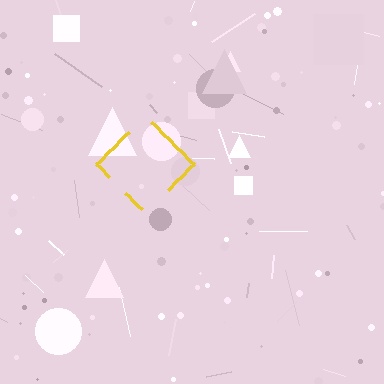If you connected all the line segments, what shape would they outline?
They would outline a diamond.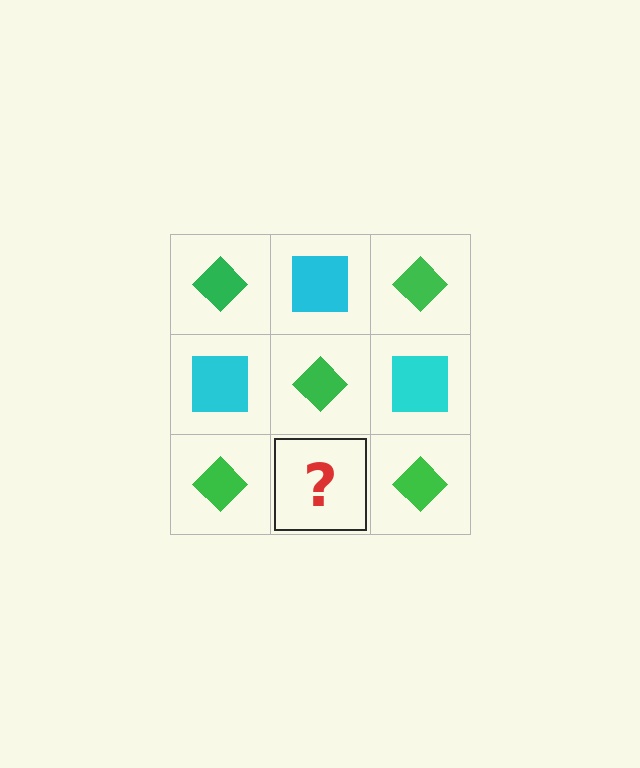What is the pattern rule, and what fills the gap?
The rule is that it alternates green diamond and cyan square in a checkerboard pattern. The gap should be filled with a cyan square.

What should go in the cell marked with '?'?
The missing cell should contain a cyan square.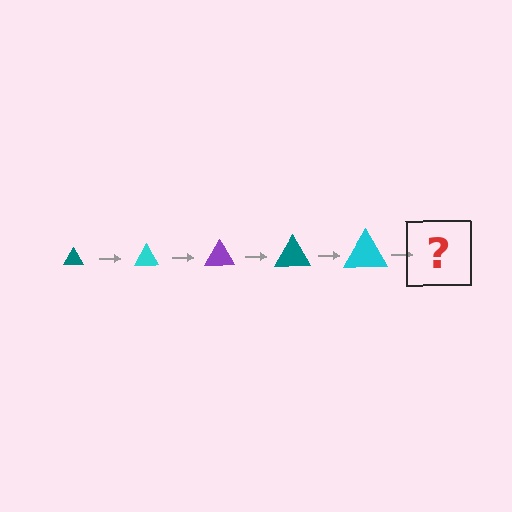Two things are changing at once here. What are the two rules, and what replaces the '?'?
The two rules are that the triangle grows larger each step and the color cycles through teal, cyan, and purple. The '?' should be a purple triangle, larger than the previous one.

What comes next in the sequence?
The next element should be a purple triangle, larger than the previous one.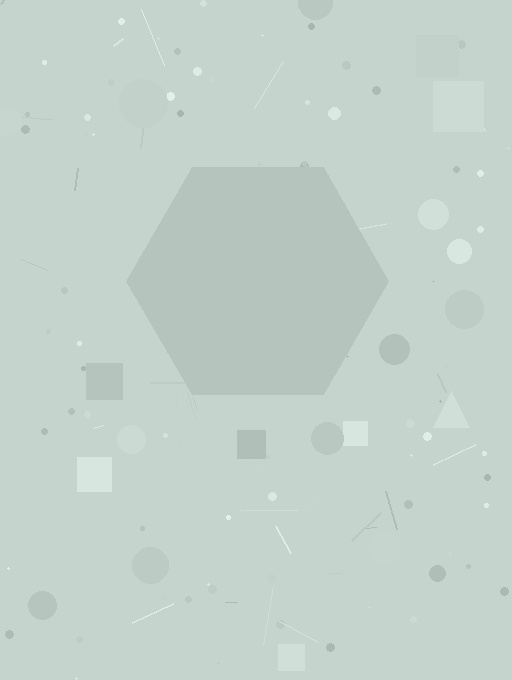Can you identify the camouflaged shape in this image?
The camouflaged shape is a hexagon.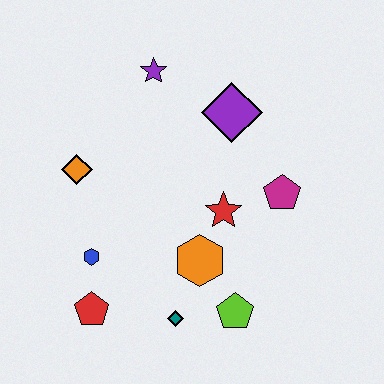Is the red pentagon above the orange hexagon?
No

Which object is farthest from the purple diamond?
The red pentagon is farthest from the purple diamond.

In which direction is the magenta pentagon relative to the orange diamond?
The magenta pentagon is to the right of the orange diamond.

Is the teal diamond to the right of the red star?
No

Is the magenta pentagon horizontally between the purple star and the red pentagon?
No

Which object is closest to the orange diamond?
The blue hexagon is closest to the orange diamond.